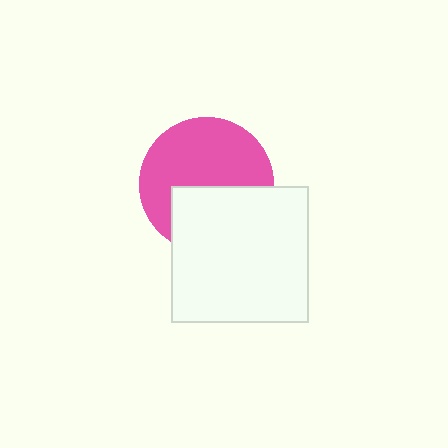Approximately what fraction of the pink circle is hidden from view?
Roughly 40% of the pink circle is hidden behind the white square.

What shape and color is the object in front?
The object in front is a white square.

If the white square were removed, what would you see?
You would see the complete pink circle.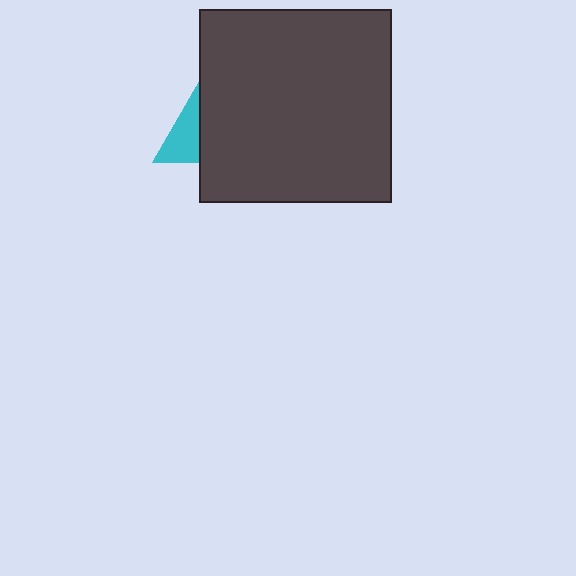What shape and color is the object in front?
The object in front is a dark gray square.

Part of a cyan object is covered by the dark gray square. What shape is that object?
It is a triangle.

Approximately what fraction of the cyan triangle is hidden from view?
Roughly 68% of the cyan triangle is hidden behind the dark gray square.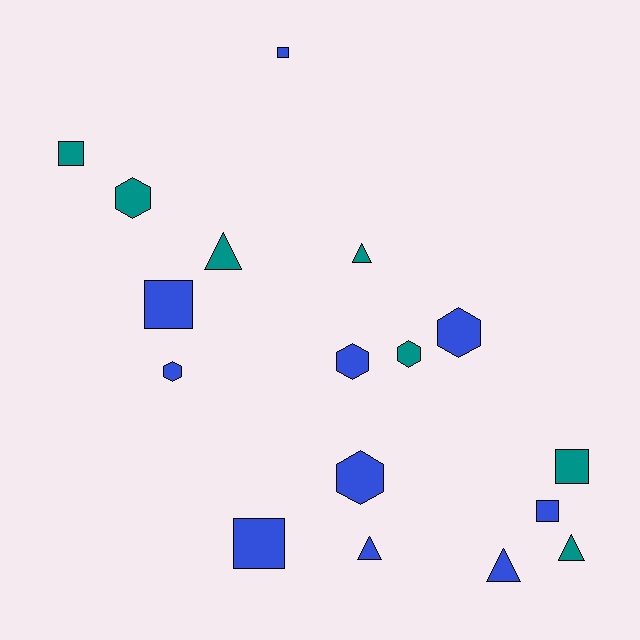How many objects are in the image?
There are 17 objects.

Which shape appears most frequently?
Square, with 6 objects.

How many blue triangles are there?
There are 2 blue triangles.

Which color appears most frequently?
Blue, with 10 objects.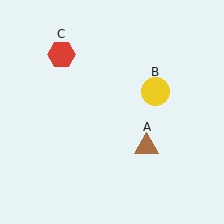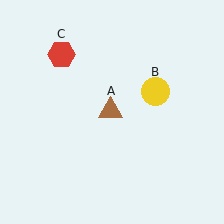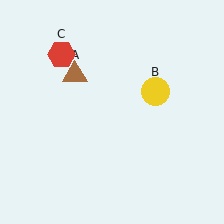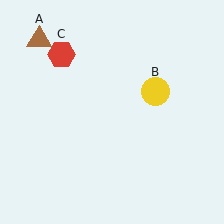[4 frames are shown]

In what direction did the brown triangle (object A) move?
The brown triangle (object A) moved up and to the left.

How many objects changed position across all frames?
1 object changed position: brown triangle (object A).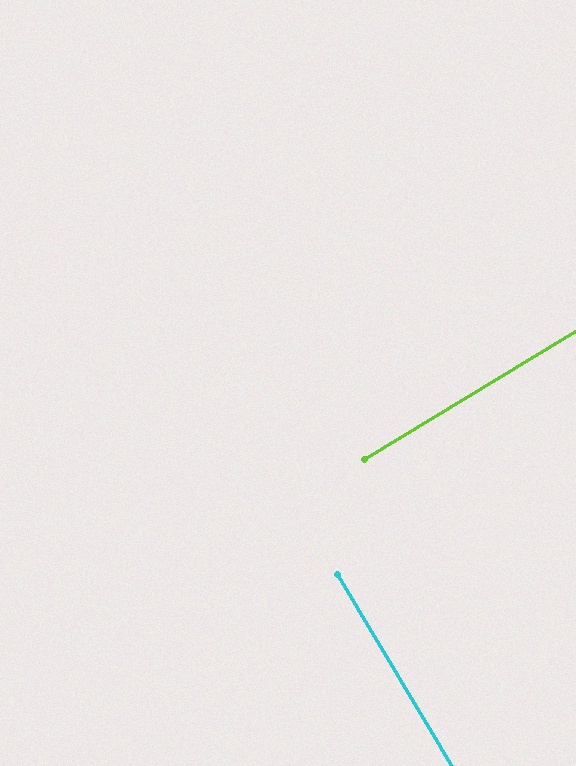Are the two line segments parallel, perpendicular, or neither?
Perpendicular — they meet at approximately 89°.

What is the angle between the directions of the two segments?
Approximately 89 degrees.